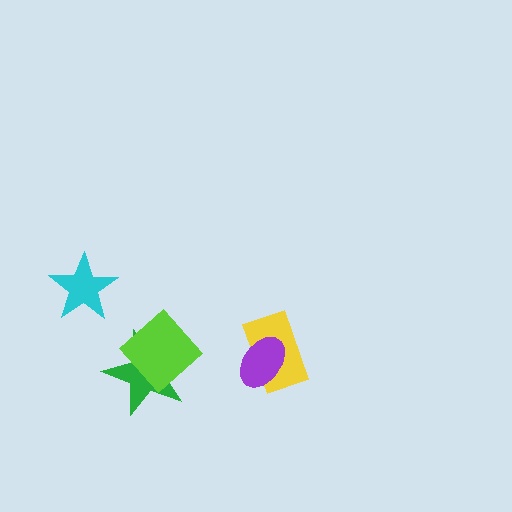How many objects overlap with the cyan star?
0 objects overlap with the cyan star.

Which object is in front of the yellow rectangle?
The purple ellipse is in front of the yellow rectangle.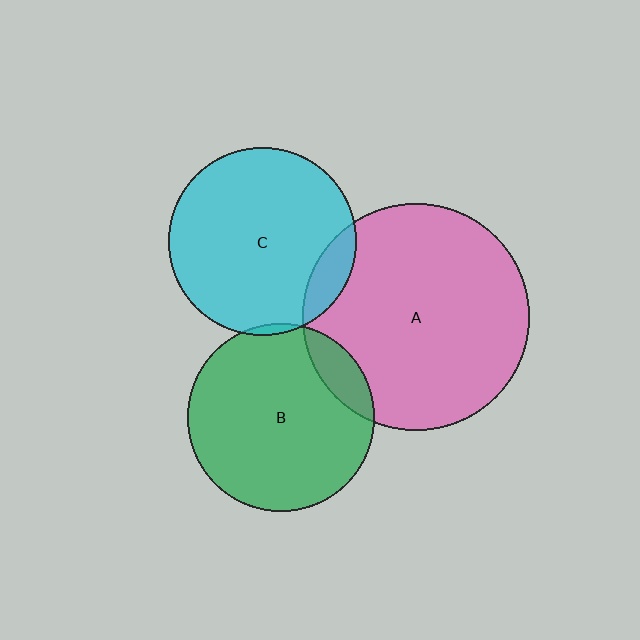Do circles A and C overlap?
Yes.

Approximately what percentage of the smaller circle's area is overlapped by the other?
Approximately 10%.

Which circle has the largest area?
Circle A (pink).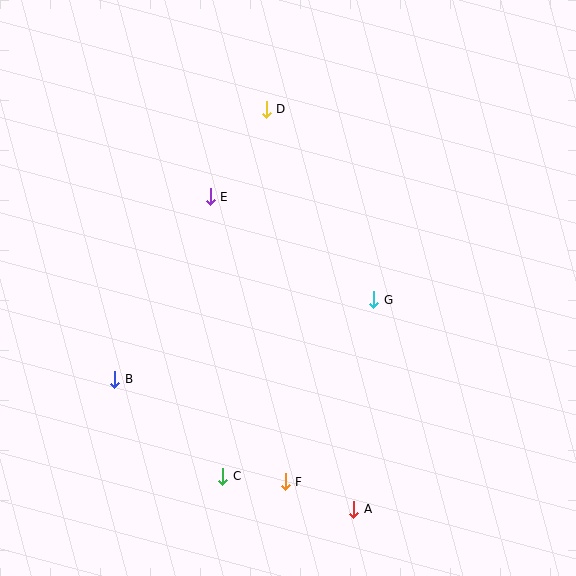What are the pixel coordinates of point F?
Point F is at (285, 482).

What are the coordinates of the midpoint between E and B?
The midpoint between E and B is at (163, 288).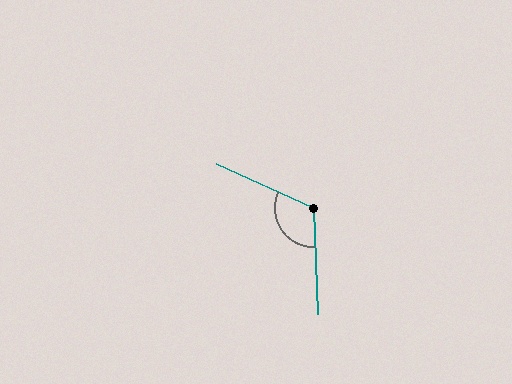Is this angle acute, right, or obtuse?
It is obtuse.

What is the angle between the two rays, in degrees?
Approximately 117 degrees.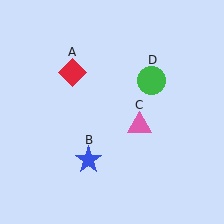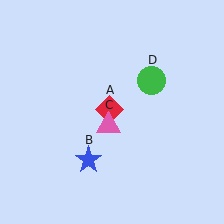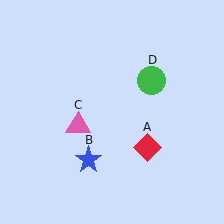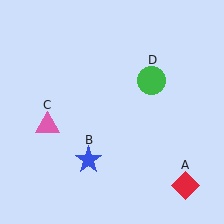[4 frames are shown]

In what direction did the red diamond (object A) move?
The red diamond (object A) moved down and to the right.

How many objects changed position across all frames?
2 objects changed position: red diamond (object A), pink triangle (object C).